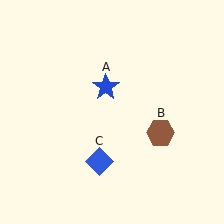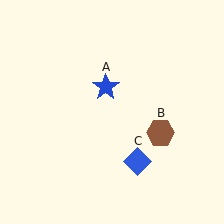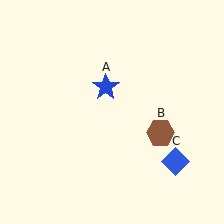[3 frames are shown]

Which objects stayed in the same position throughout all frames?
Blue star (object A) and brown hexagon (object B) remained stationary.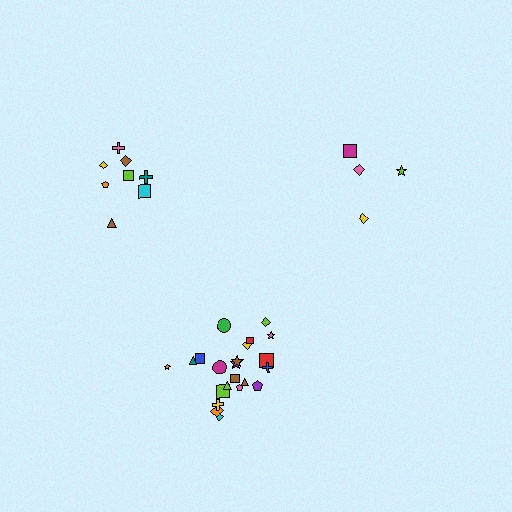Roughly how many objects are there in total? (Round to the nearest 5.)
Roughly 35 objects in total.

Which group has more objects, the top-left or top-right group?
The top-left group.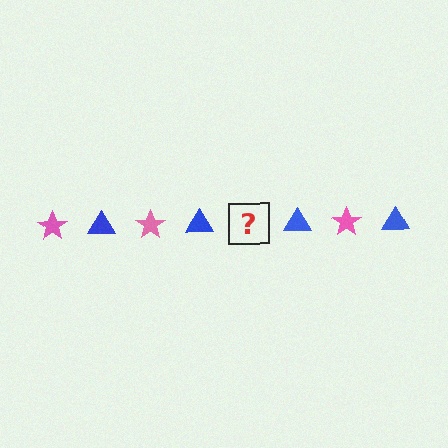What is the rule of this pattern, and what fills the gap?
The rule is that the pattern alternates between pink star and blue triangle. The gap should be filled with a pink star.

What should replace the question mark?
The question mark should be replaced with a pink star.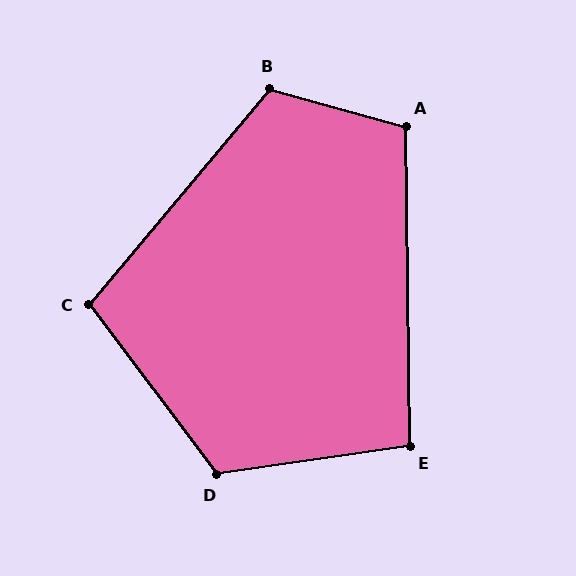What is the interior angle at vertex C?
Approximately 103 degrees (obtuse).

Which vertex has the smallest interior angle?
E, at approximately 98 degrees.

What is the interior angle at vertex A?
Approximately 106 degrees (obtuse).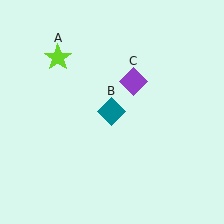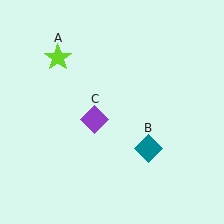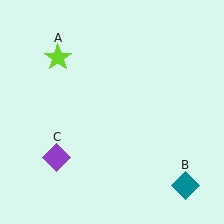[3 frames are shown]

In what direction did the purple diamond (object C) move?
The purple diamond (object C) moved down and to the left.